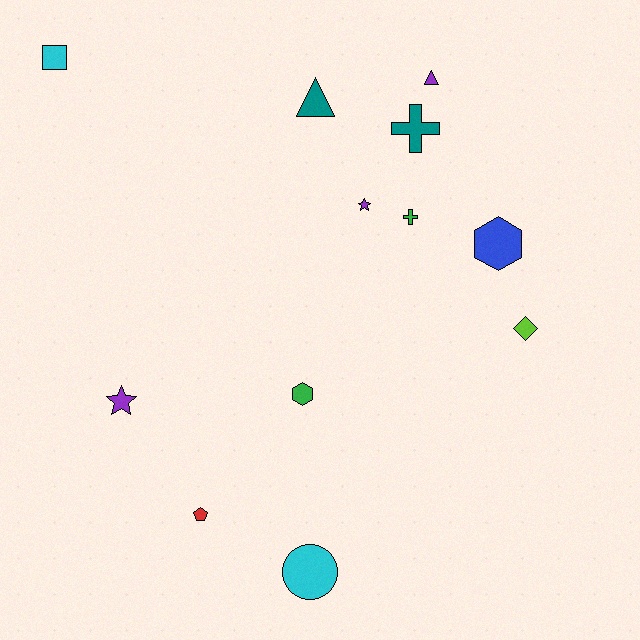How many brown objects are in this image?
There are no brown objects.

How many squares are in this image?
There is 1 square.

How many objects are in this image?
There are 12 objects.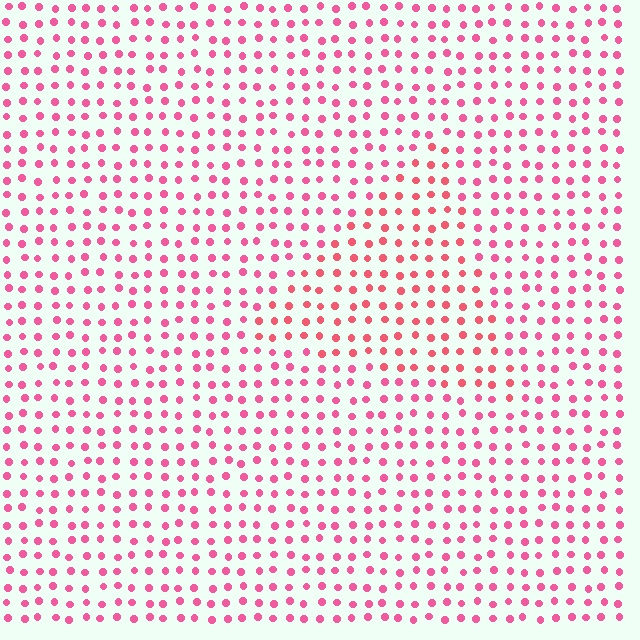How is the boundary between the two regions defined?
The boundary is defined purely by a slight shift in hue (about 18 degrees). Spacing, size, and orientation are identical on both sides.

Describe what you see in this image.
The image is filled with small pink elements in a uniform arrangement. A triangle-shaped region is visible where the elements are tinted to a slightly different hue, forming a subtle color boundary.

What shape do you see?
I see a triangle.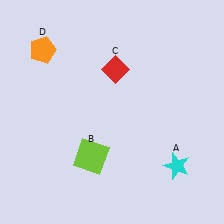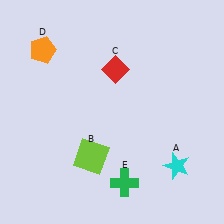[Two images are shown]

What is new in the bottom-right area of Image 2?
A green cross (E) was added in the bottom-right area of Image 2.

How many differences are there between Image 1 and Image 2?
There is 1 difference between the two images.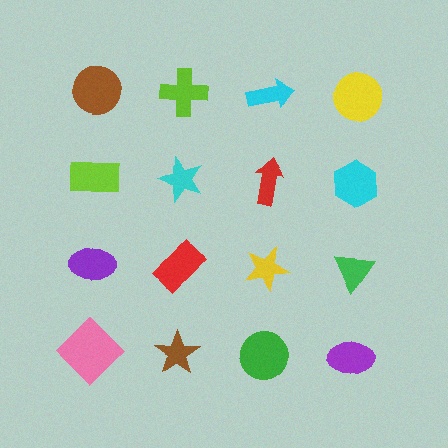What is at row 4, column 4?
A purple ellipse.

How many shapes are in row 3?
4 shapes.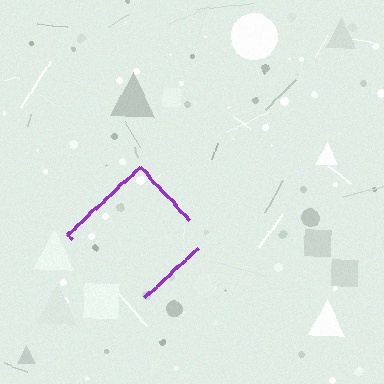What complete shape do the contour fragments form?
The contour fragments form a diamond.